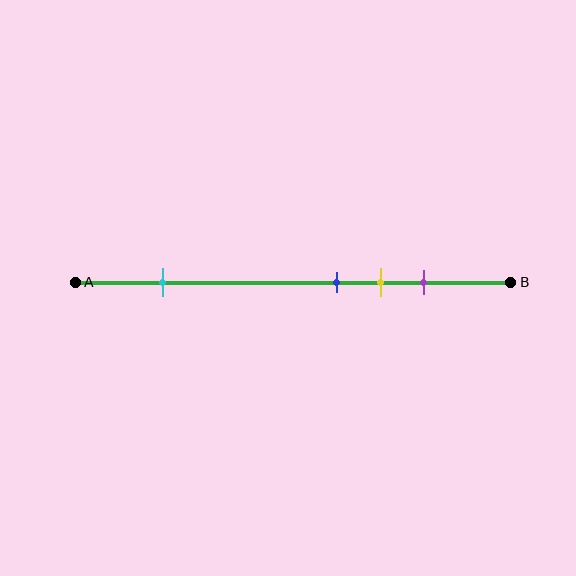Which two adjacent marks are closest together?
The blue and yellow marks are the closest adjacent pair.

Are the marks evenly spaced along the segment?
No, the marks are not evenly spaced.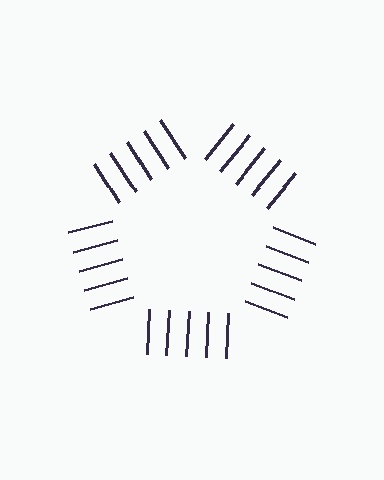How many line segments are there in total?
25 — 5 along each of the 5 edges.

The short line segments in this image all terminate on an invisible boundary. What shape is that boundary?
An illusory pentagon — the line segments terminate on its edges but no continuous stroke is drawn.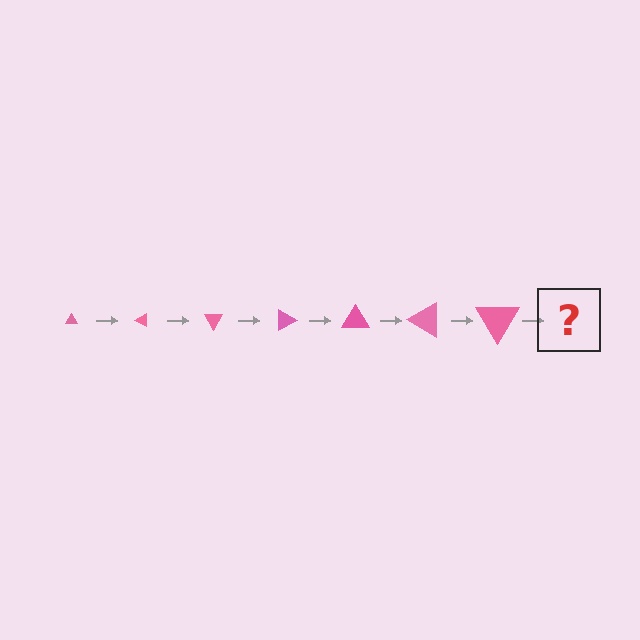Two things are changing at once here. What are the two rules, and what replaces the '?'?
The two rules are that the triangle grows larger each step and it rotates 30 degrees each step. The '?' should be a triangle, larger than the previous one and rotated 210 degrees from the start.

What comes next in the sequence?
The next element should be a triangle, larger than the previous one and rotated 210 degrees from the start.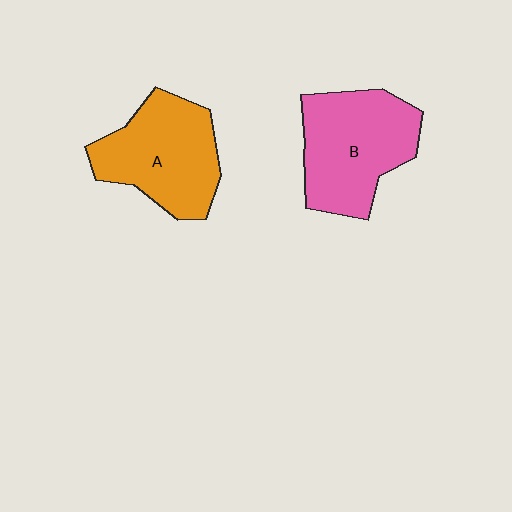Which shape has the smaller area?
Shape A (orange).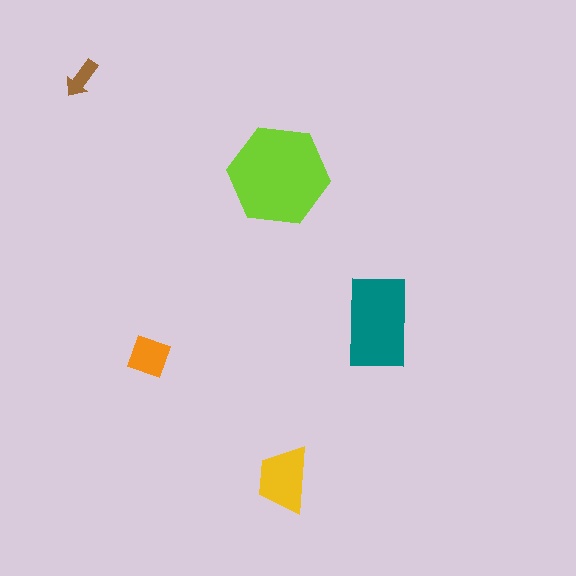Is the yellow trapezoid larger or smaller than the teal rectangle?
Smaller.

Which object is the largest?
The lime hexagon.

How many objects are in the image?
There are 5 objects in the image.